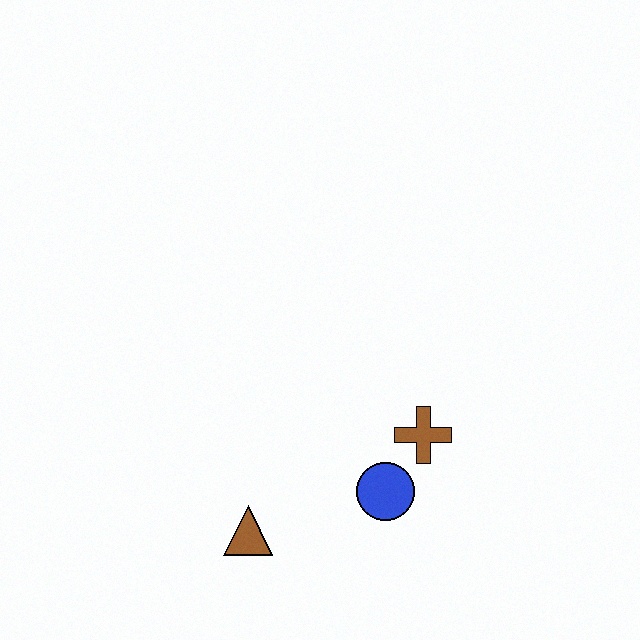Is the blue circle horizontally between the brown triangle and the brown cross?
Yes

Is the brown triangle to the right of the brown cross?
No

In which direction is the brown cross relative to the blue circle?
The brown cross is above the blue circle.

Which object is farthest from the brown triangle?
The brown cross is farthest from the brown triangle.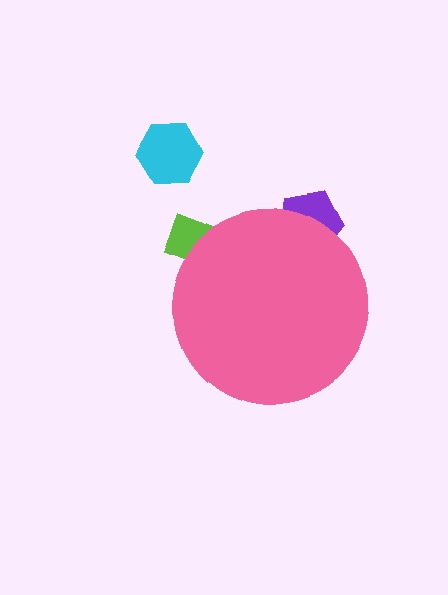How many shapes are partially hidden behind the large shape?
2 shapes are partially hidden.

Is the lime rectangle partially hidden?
Yes, the lime rectangle is partially hidden behind the pink circle.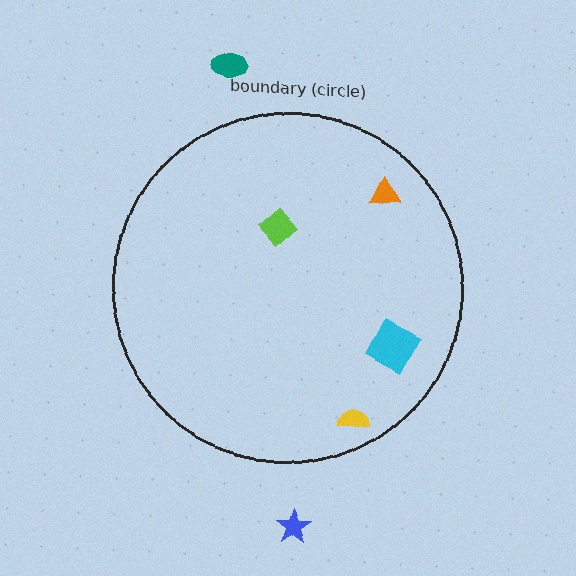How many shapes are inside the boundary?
4 inside, 2 outside.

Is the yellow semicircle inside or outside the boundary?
Inside.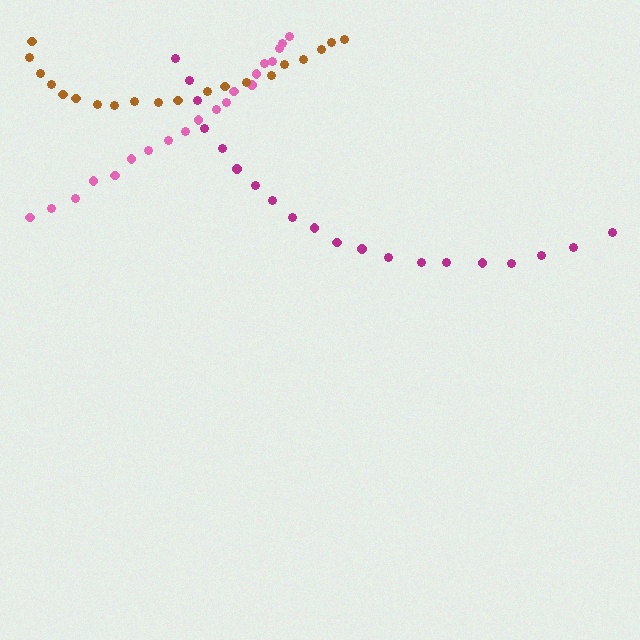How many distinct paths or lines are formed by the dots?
There are 3 distinct paths.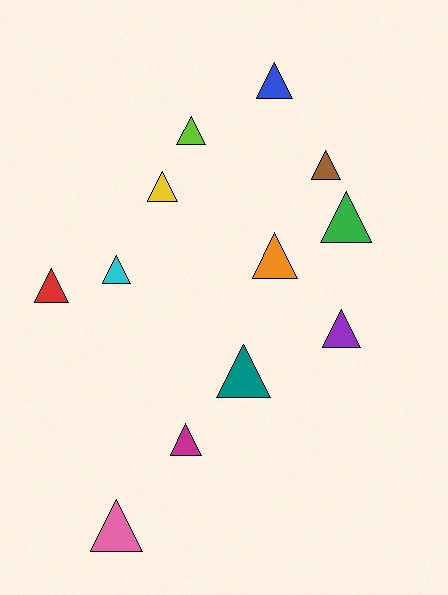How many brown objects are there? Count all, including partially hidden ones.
There is 1 brown object.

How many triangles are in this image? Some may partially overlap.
There are 12 triangles.